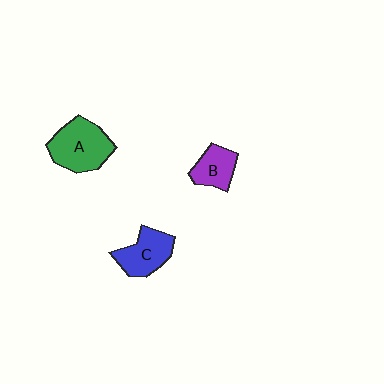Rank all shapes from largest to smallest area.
From largest to smallest: A (green), C (blue), B (purple).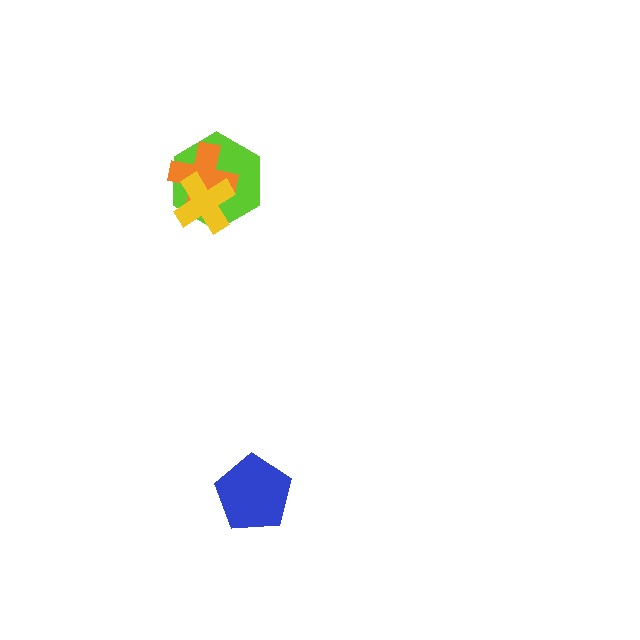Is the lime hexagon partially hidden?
Yes, it is partially covered by another shape.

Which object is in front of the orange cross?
The yellow cross is in front of the orange cross.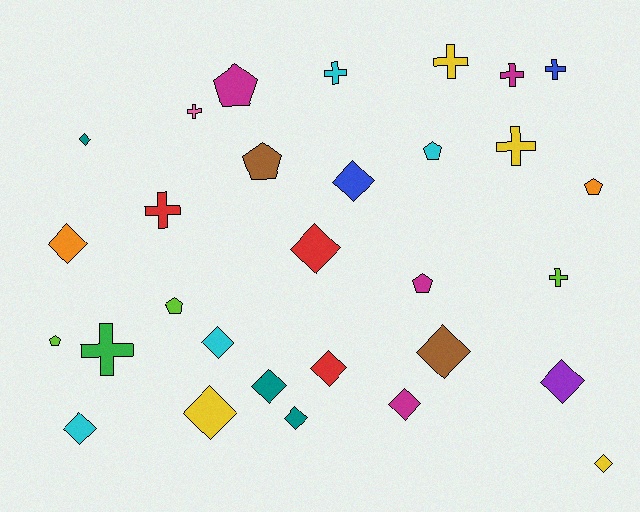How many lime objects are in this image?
There are 3 lime objects.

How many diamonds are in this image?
There are 14 diamonds.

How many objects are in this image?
There are 30 objects.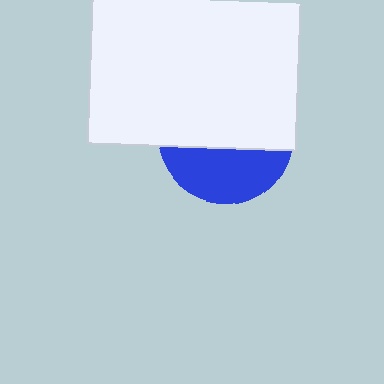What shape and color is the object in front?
The object in front is a white rectangle.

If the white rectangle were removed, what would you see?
You would see the complete blue circle.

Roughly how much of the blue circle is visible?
A small part of it is visible (roughly 39%).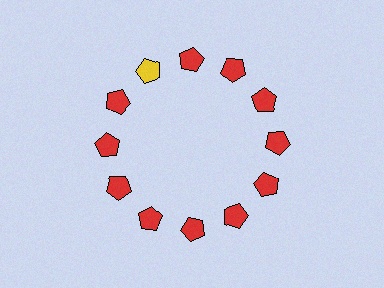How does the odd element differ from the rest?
It has a different color: yellow instead of red.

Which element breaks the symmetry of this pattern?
The yellow pentagon at roughly the 11 o'clock position breaks the symmetry. All other shapes are red pentagons.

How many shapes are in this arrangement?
There are 12 shapes arranged in a ring pattern.